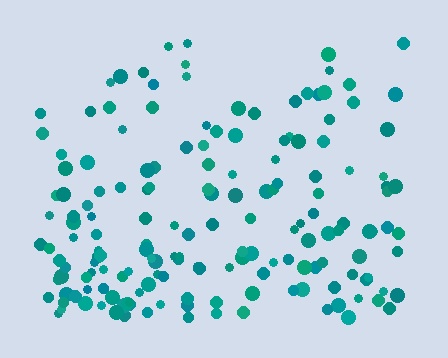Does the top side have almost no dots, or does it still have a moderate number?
Still a moderate number, just noticeably fewer than the bottom.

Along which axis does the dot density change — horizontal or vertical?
Vertical.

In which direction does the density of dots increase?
From top to bottom, with the bottom side densest.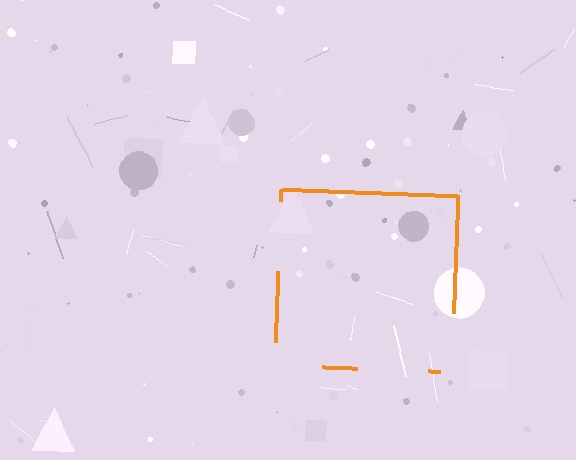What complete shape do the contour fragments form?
The contour fragments form a square.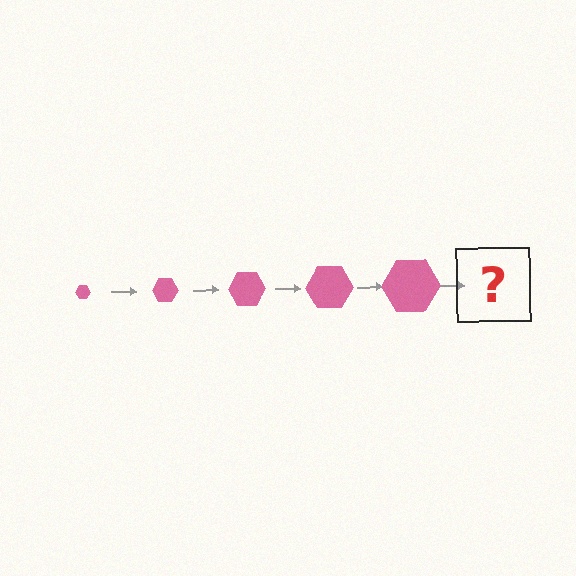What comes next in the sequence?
The next element should be a pink hexagon, larger than the previous one.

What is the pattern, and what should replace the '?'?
The pattern is that the hexagon gets progressively larger each step. The '?' should be a pink hexagon, larger than the previous one.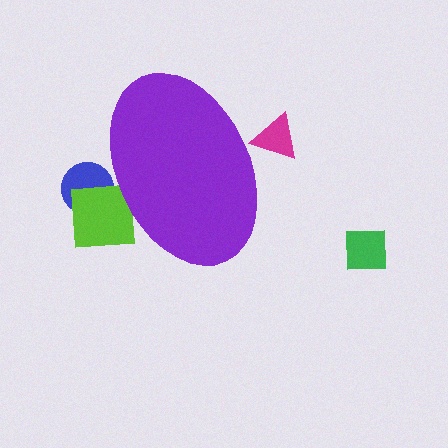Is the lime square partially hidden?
Yes, the lime square is partially hidden behind the purple ellipse.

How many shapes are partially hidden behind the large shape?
3 shapes are partially hidden.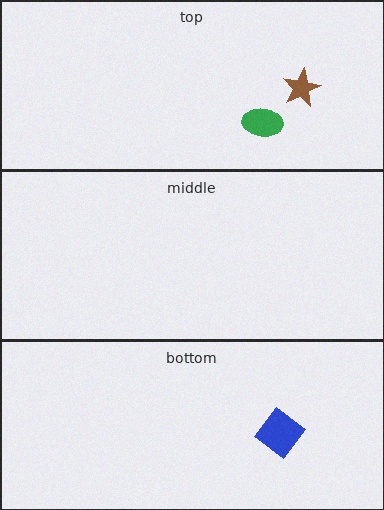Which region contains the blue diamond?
The bottom region.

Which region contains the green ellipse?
The top region.